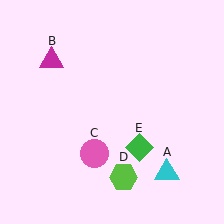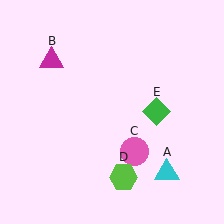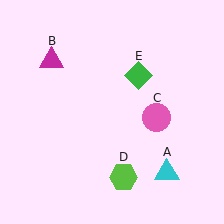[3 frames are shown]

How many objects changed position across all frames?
2 objects changed position: pink circle (object C), green diamond (object E).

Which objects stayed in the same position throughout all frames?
Cyan triangle (object A) and magenta triangle (object B) and lime hexagon (object D) remained stationary.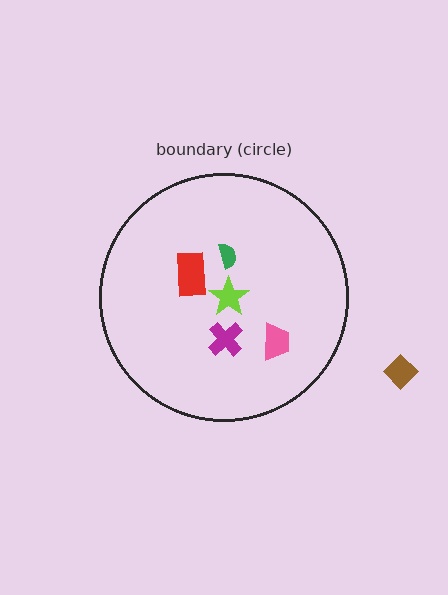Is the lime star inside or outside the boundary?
Inside.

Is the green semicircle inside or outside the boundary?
Inside.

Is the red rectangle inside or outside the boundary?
Inside.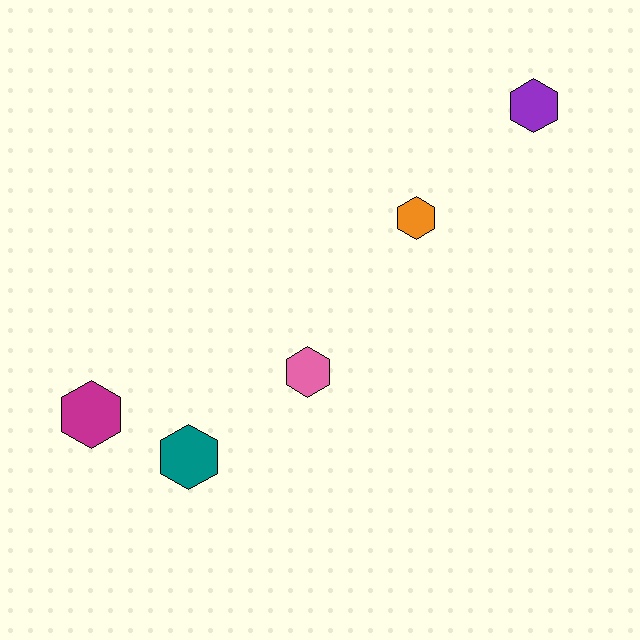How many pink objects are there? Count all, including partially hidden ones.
There is 1 pink object.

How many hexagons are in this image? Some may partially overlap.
There are 5 hexagons.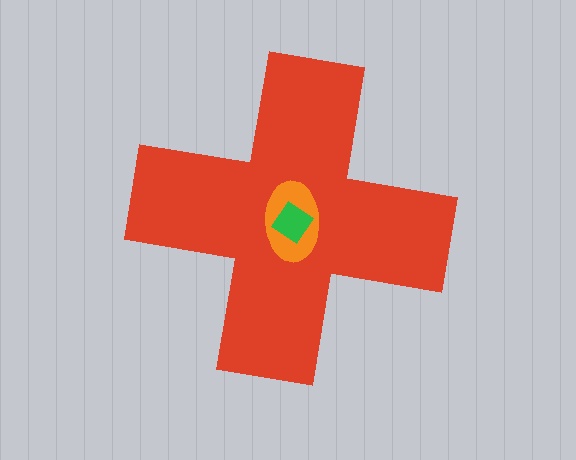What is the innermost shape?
The green diamond.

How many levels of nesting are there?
3.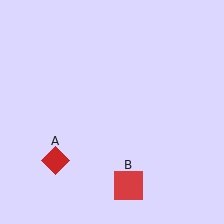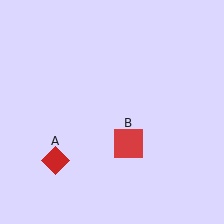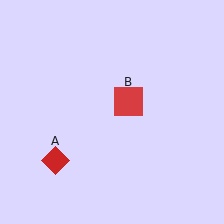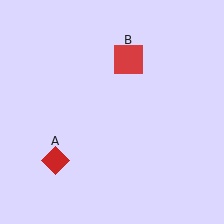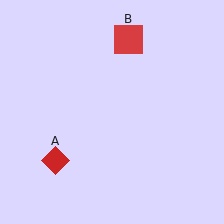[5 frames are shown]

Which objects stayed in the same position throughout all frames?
Red diamond (object A) remained stationary.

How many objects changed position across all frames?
1 object changed position: red square (object B).